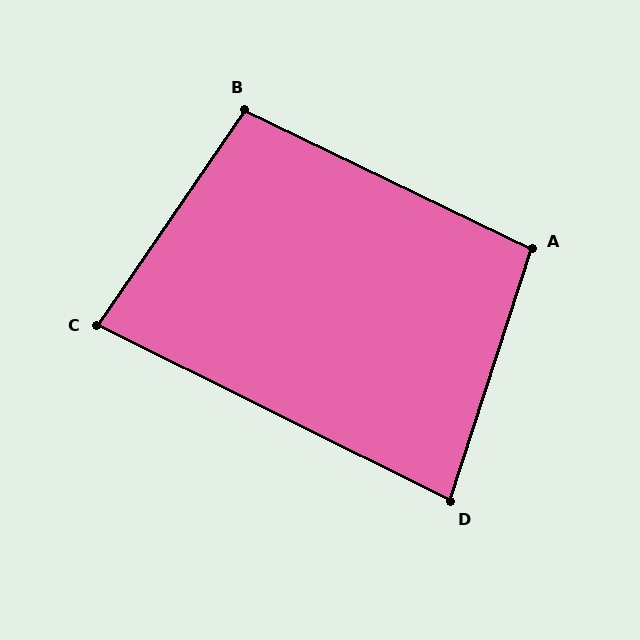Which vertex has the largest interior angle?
B, at approximately 99 degrees.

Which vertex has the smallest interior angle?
D, at approximately 81 degrees.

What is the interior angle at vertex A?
Approximately 98 degrees (obtuse).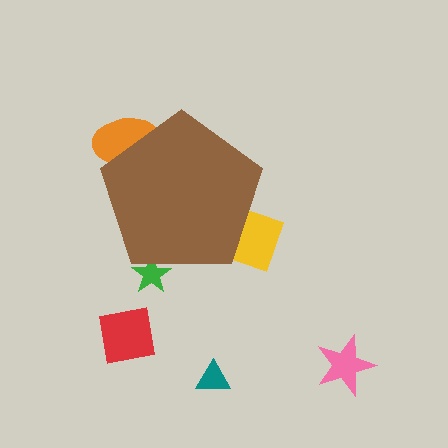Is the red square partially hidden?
No, the red square is fully visible.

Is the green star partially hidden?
Yes, the green star is partially hidden behind the brown pentagon.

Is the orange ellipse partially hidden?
Yes, the orange ellipse is partially hidden behind the brown pentagon.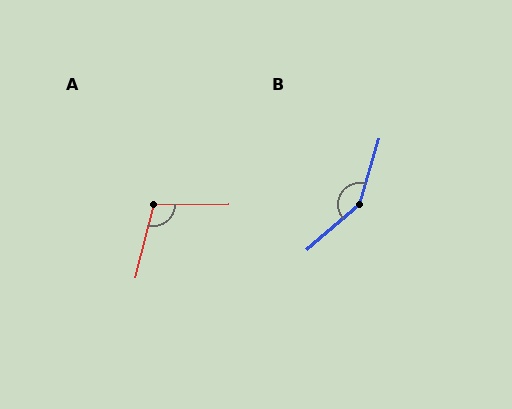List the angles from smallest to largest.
A (105°), B (147°).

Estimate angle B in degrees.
Approximately 147 degrees.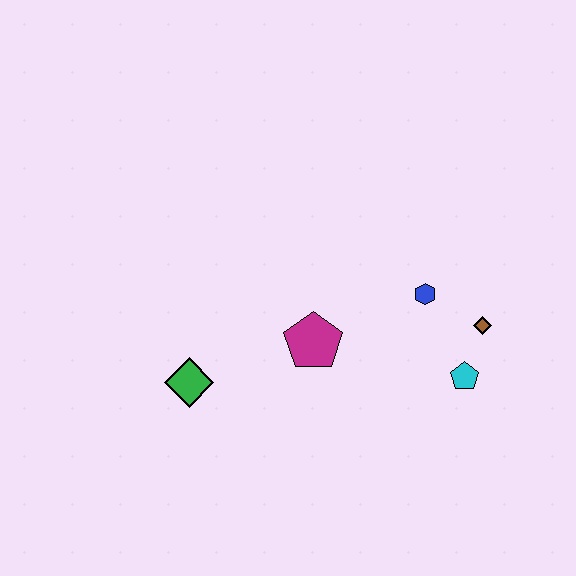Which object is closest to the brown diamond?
The cyan pentagon is closest to the brown diamond.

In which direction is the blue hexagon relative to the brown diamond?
The blue hexagon is to the left of the brown diamond.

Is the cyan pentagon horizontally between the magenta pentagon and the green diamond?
No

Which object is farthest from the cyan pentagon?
The green diamond is farthest from the cyan pentagon.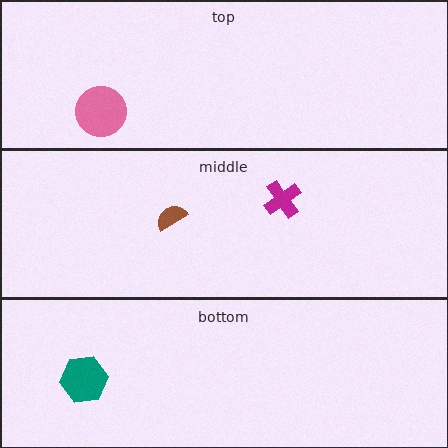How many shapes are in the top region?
1.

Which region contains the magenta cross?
The middle region.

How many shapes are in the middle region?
2.